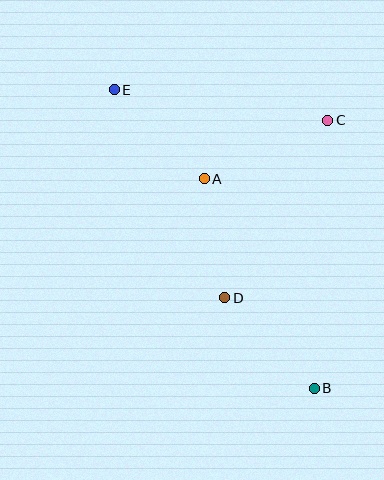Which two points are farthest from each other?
Points B and E are farthest from each other.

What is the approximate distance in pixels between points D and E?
The distance between D and E is approximately 236 pixels.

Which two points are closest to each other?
Points A and D are closest to each other.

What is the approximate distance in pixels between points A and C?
The distance between A and C is approximately 137 pixels.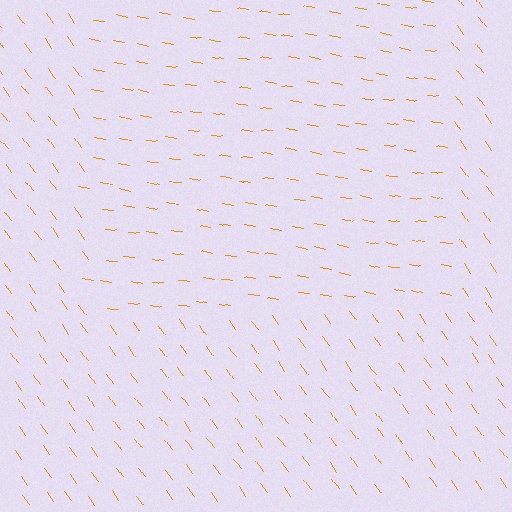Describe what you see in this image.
The image is filled with small orange line segments. A rectangle region in the image has lines oriented differently from the surrounding lines, creating a visible texture boundary.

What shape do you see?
I see a rectangle.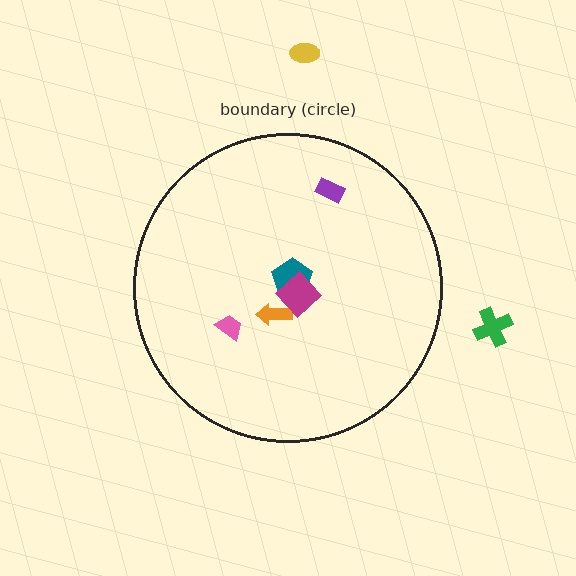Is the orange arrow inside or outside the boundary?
Inside.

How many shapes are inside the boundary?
5 inside, 2 outside.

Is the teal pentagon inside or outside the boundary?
Inside.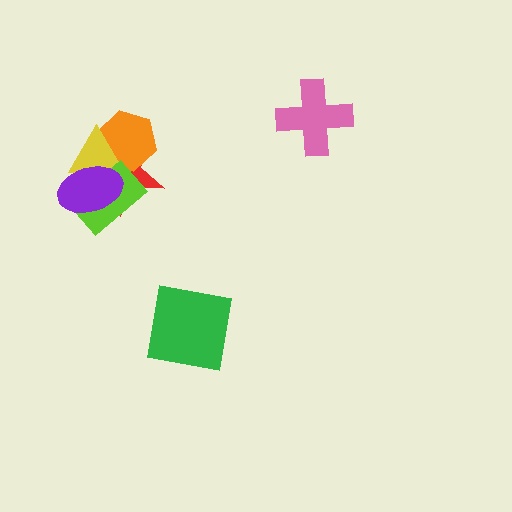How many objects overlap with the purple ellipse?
3 objects overlap with the purple ellipse.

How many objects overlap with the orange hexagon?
2 objects overlap with the orange hexagon.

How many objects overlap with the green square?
0 objects overlap with the green square.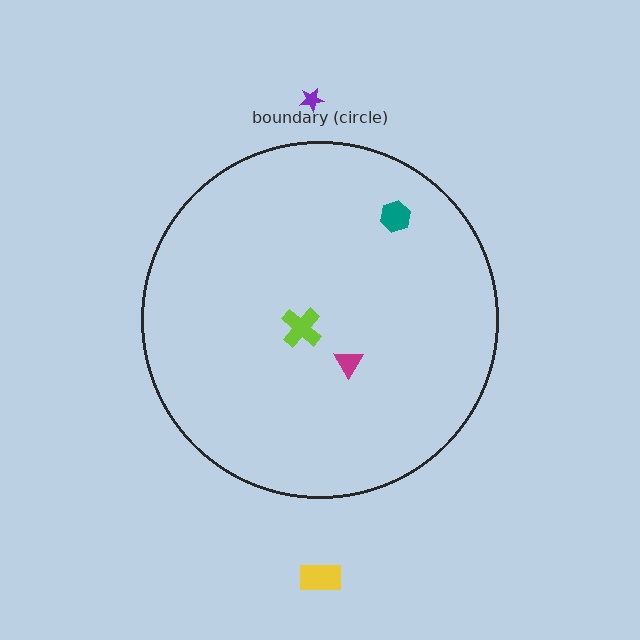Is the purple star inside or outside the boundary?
Outside.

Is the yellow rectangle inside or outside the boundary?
Outside.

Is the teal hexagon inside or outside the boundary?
Inside.